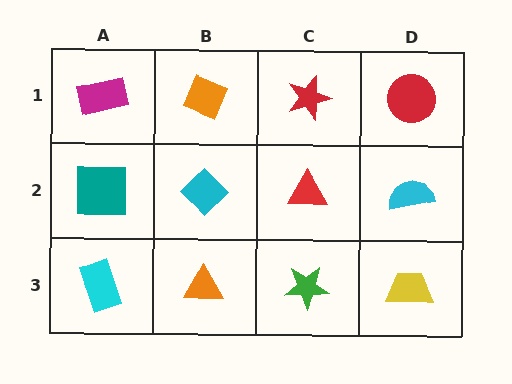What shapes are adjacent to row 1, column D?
A cyan semicircle (row 2, column D), a red star (row 1, column C).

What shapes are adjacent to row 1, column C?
A red triangle (row 2, column C), an orange diamond (row 1, column B), a red circle (row 1, column D).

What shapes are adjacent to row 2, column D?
A red circle (row 1, column D), a yellow trapezoid (row 3, column D), a red triangle (row 2, column C).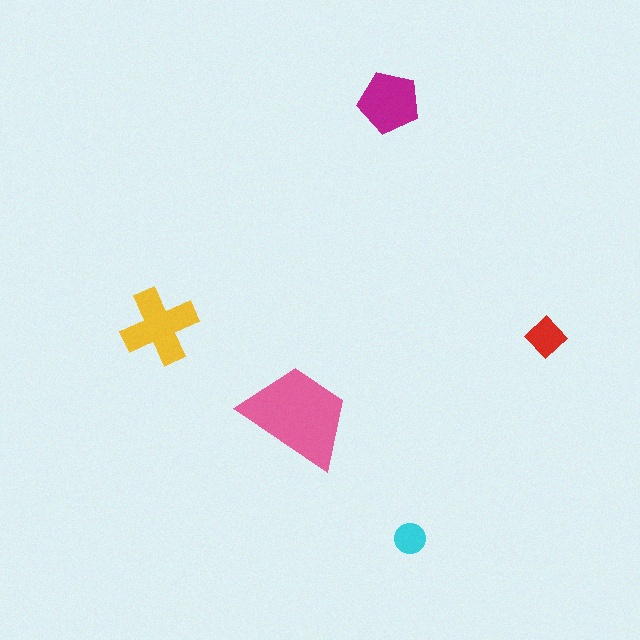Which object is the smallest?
The cyan circle.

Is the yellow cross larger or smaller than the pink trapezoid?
Smaller.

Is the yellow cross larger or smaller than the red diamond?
Larger.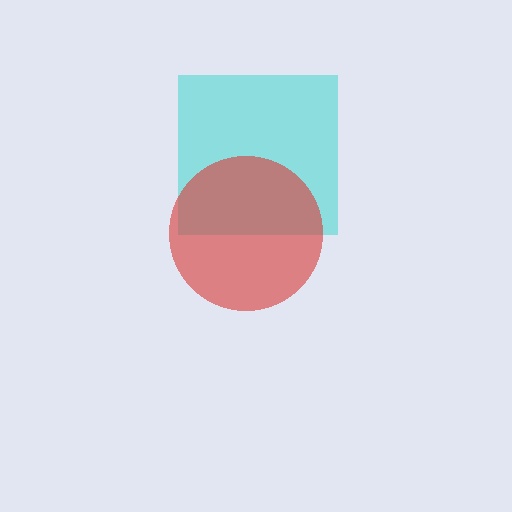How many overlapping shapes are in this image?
There are 2 overlapping shapes in the image.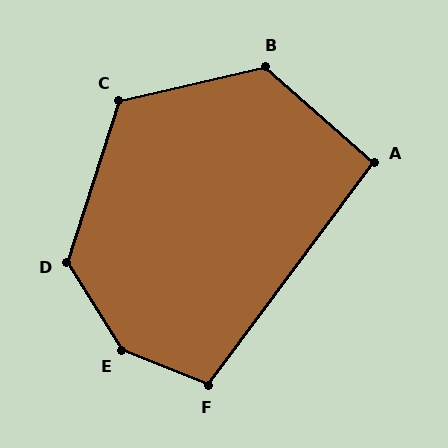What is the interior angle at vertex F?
Approximately 104 degrees (obtuse).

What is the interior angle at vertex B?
Approximately 126 degrees (obtuse).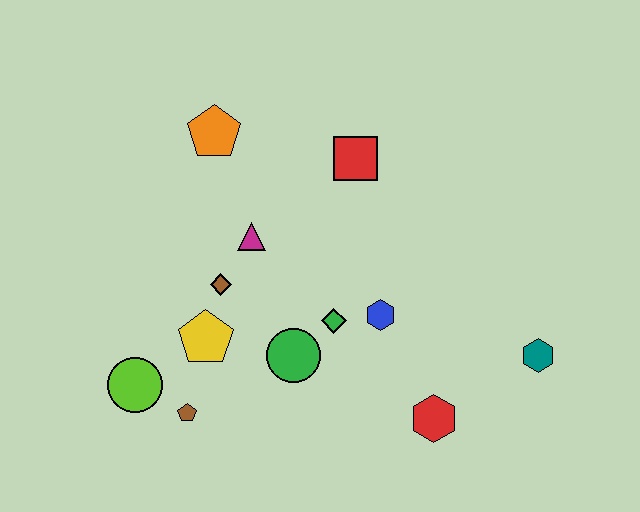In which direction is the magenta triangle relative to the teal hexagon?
The magenta triangle is to the left of the teal hexagon.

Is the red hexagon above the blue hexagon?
No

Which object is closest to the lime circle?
The brown pentagon is closest to the lime circle.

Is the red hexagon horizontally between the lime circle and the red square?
No